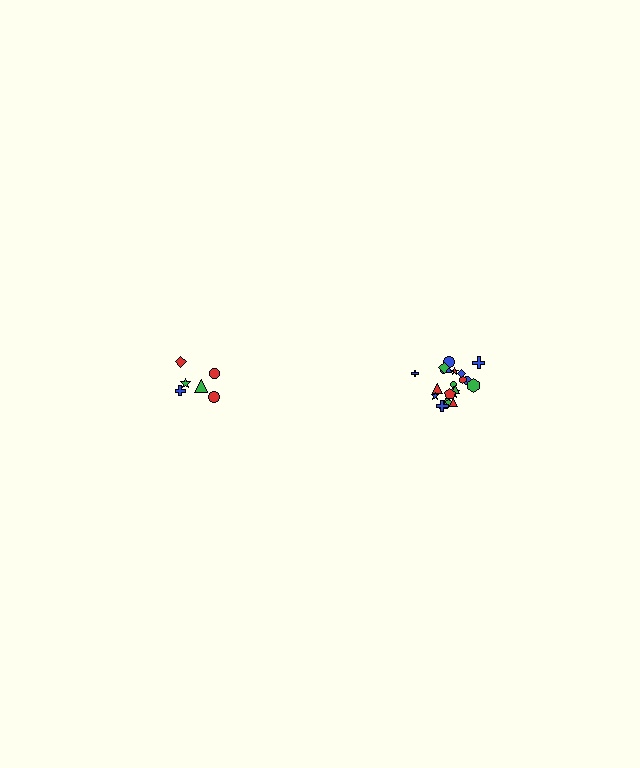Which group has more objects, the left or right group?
The right group.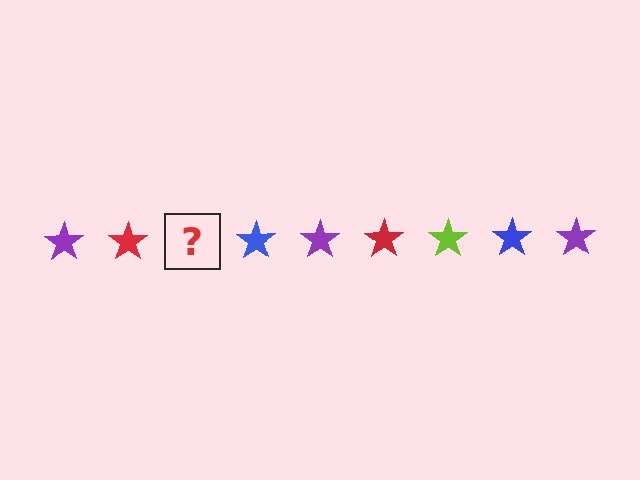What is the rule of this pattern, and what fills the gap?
The rule is that the pattern cycles through purple, red, lime, blue stars. The gap should be filled with a lime star.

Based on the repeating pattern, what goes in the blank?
The blank should be a lime star.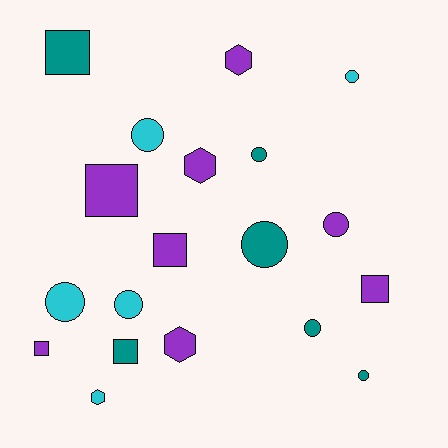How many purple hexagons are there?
There are 3 purple hexagons.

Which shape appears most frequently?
Circle, with 9 objects.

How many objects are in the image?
There are 19 objects.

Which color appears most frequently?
Purple, with 8 objects.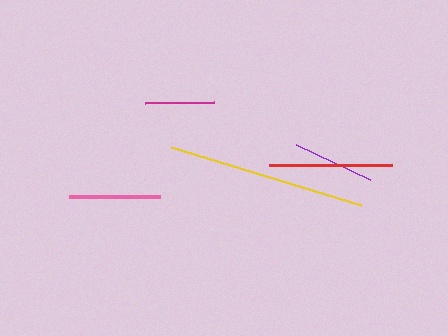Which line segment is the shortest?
The magenta line is the shortest at approximately 69 pixels.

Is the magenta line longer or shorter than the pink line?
The pink line is longer than the magenta line.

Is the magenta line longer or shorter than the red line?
The red line is longer than the magenta line.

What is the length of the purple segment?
The purple segment is approximately 82 pixels long.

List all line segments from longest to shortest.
From longest to shortest: yellow, red, pink, purple, magenta.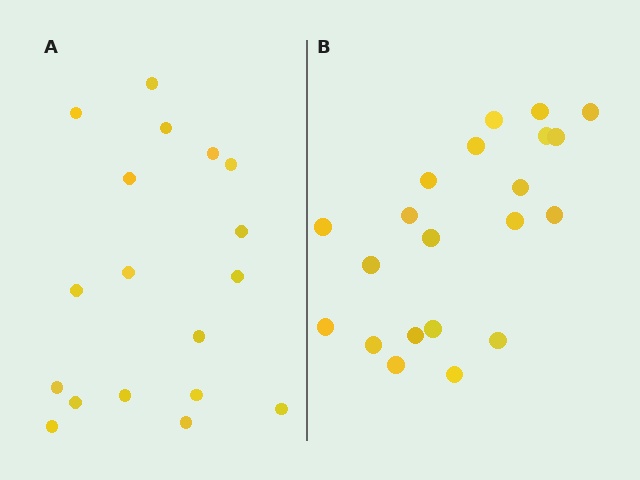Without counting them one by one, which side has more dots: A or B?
Region B (the right region) has more dots.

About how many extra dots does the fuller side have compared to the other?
Region B has just a few more — roughly 2 or 3 more dots than region A.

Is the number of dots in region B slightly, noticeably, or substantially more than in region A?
Region B has only slightly more — the two regions are fairly close. The ratio is roughly 1.2 to 1.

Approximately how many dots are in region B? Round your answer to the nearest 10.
About 20 dots. (The exact count is 21, which rounds to 20.)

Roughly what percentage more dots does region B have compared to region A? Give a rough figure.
About 15% more.